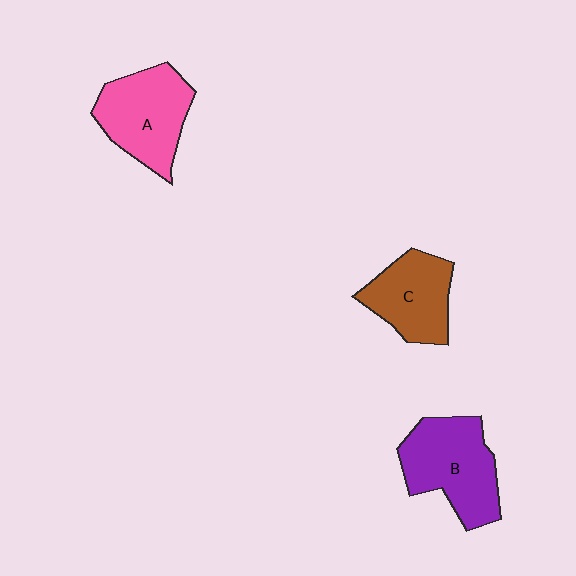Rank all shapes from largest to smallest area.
From largest to smallest: B (purple), A (pink), C (brown).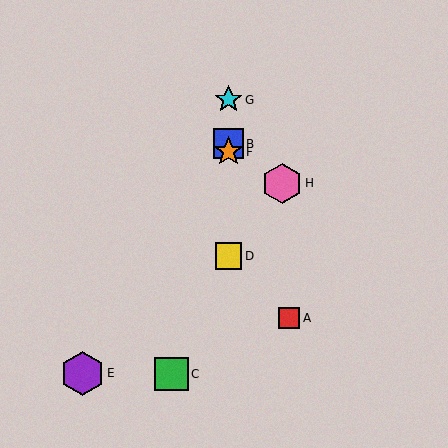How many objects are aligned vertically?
4 objects (B, D, F, G) are aligned vertically.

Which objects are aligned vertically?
Objects B, D, F, G are aligned vertically.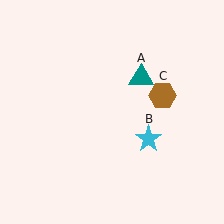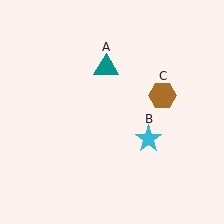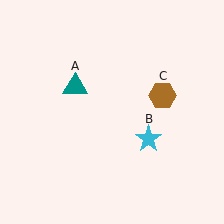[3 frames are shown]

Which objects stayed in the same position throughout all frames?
Cyan star (object B) and brown hexagon (object C) remained stationary.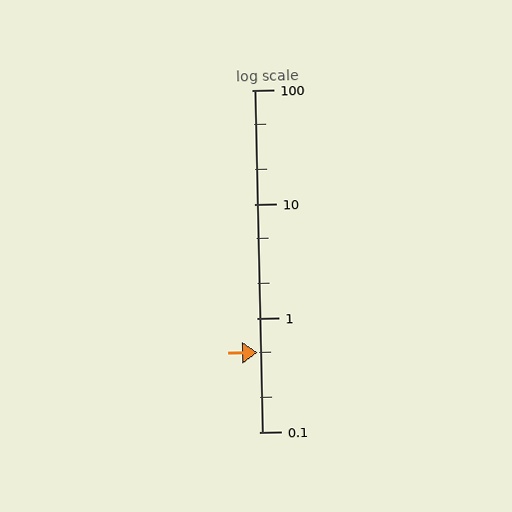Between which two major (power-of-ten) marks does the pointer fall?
The pointer is between 0.1 and 1.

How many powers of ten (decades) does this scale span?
The scale spans 3 decades, from 0.1 to 100.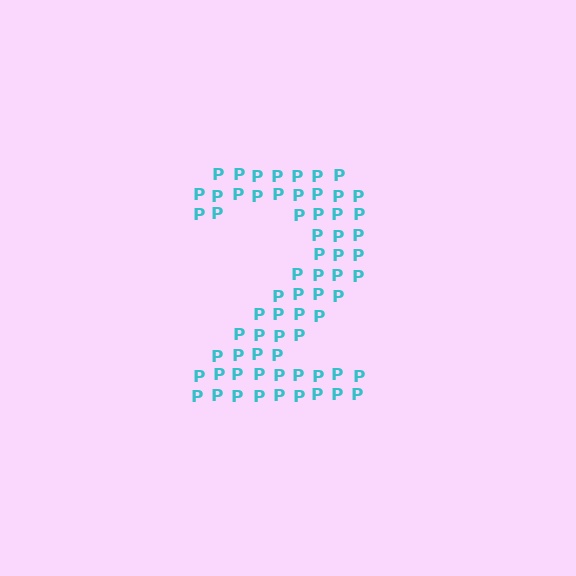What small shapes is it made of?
It is made of small letter P's.